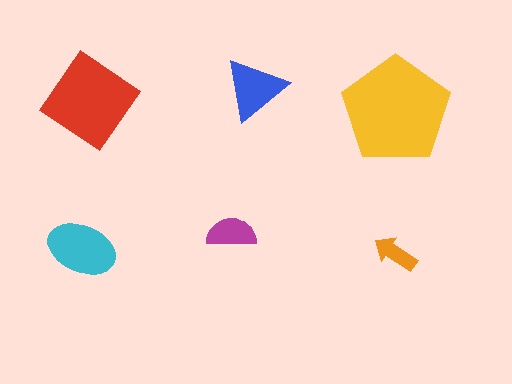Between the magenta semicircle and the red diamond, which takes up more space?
The red diamond.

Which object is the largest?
The yellow pentagon.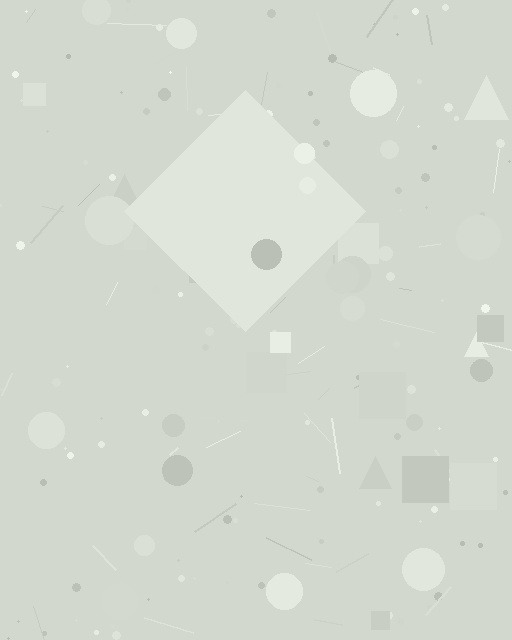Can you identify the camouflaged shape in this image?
The camouflaged shape is a diamond.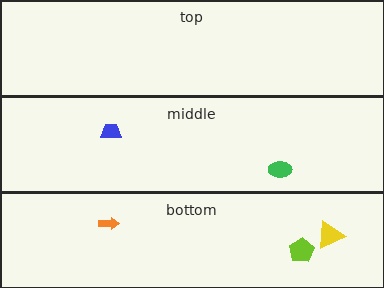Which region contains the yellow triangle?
The bottom region.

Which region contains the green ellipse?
The middle region.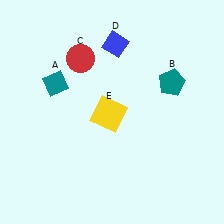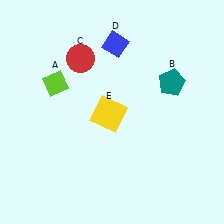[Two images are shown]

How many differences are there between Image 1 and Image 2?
There is 1 difference between the two images.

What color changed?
The diamond (A) changed from teal in Image 1 to lime in Image 2.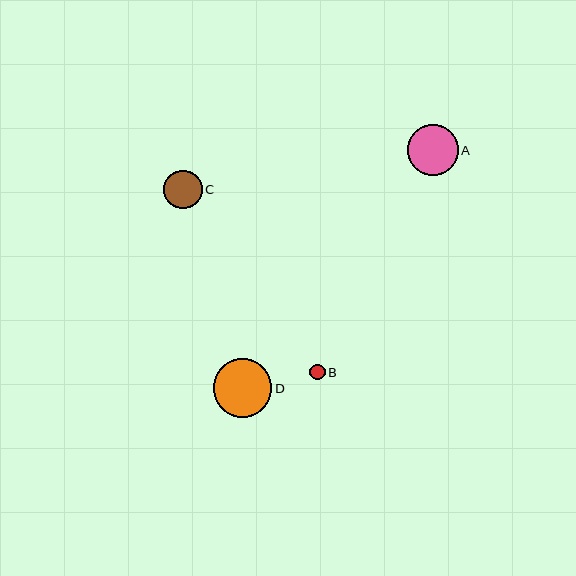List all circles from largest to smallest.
From largest to smallest: D, A, C, B.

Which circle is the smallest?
Circle B is the smallest with a size of approximately 16 pixels.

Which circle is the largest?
Circle D is the largest with a size of approximately 59 pixels.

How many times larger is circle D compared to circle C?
Circle D is approximately 1.5 times the size of circle C.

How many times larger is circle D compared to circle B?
Circle D is approximately 3.7 times the size of circle B.